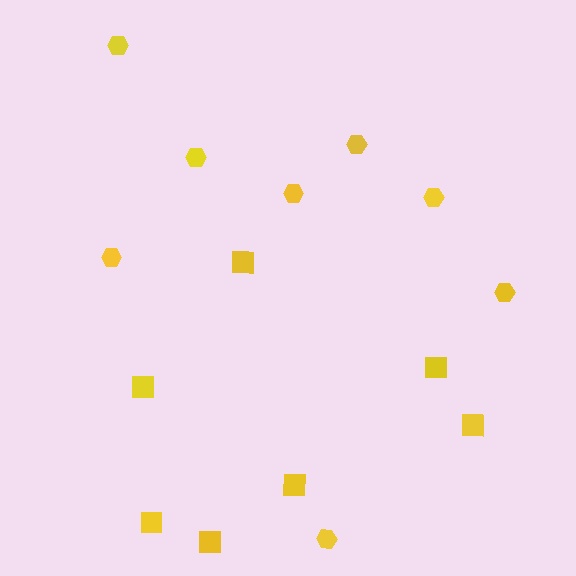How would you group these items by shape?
There are 2 groups: one group of squares (7) and one group of hexagons (8).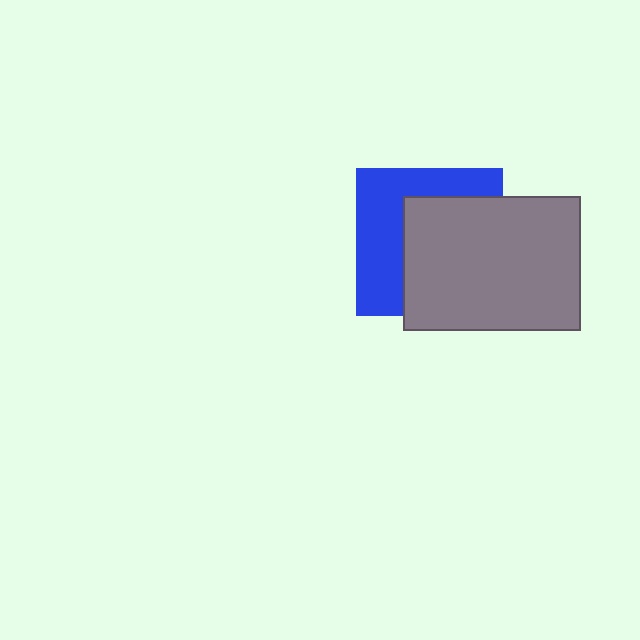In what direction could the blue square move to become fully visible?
The blue square could move left. That would shift it out from behind the gray rectangle entirely.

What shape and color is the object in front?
The object in front is a gray rectangle.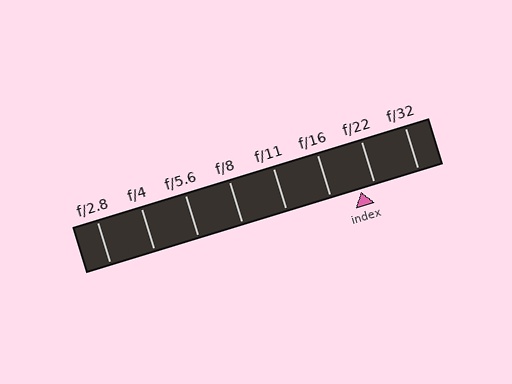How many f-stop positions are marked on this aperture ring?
There are 8 f-stop positions marked.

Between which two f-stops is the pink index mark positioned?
The index mark is between f/16 and f/22.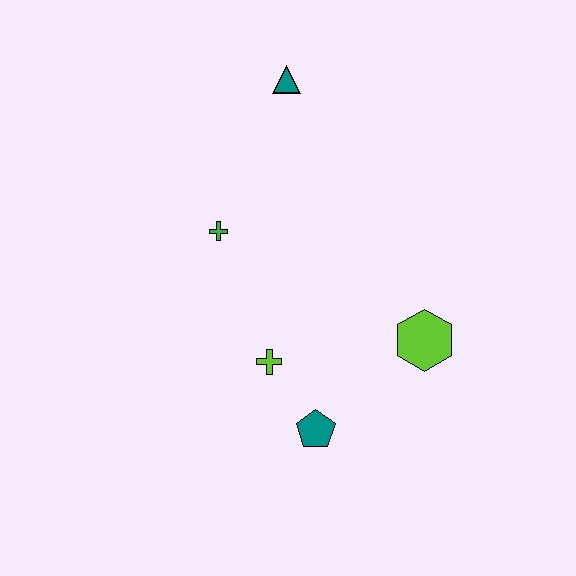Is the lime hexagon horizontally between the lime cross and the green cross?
No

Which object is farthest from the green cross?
The lime hexagon is farthest from the green cross.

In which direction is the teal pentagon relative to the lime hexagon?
The teal pentagon is to the left of the lime hexagon.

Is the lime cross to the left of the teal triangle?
Yes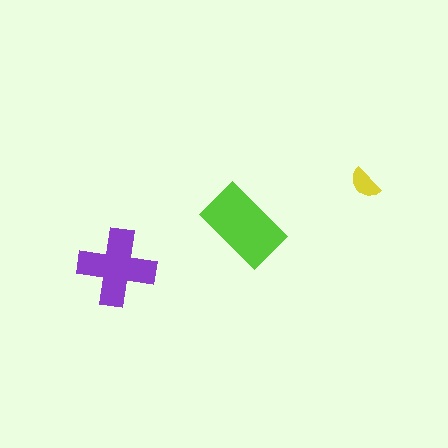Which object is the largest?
The lime rectangle.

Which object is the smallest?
The yellow semicircle.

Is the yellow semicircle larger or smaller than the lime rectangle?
Smaller.